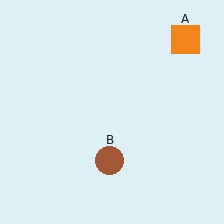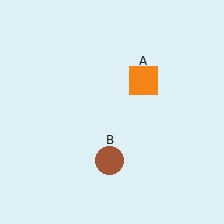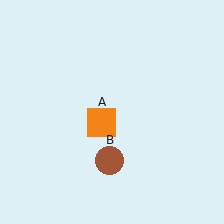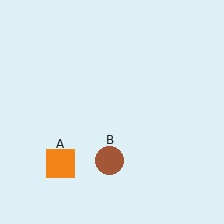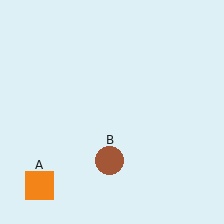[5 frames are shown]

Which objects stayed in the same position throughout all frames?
Brown circle (object B) remained stationary.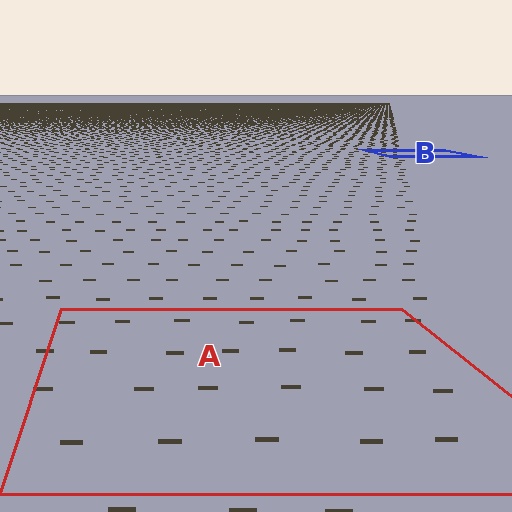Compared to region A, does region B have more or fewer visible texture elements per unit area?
Region B has more texture elements per unit area — they are packed more densely because it is farther away.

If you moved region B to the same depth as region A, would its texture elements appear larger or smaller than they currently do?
They would appear larger. At a closer depth, the same texture elements are projected at a bigger on-screen size.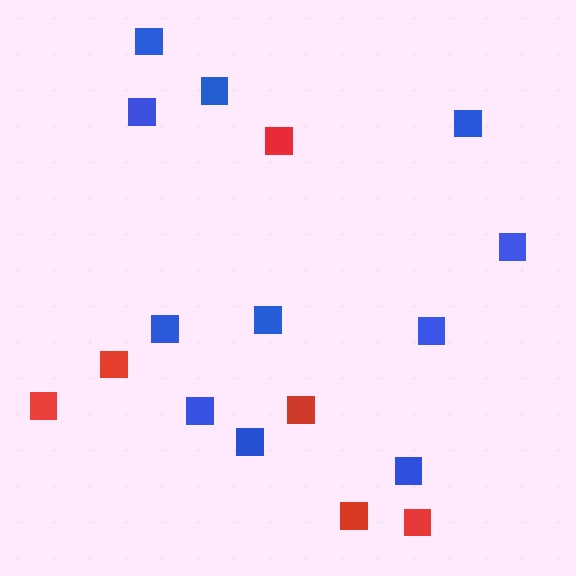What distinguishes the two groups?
There are 2 groups: one group of red squares (6) and one group of blue squares (11).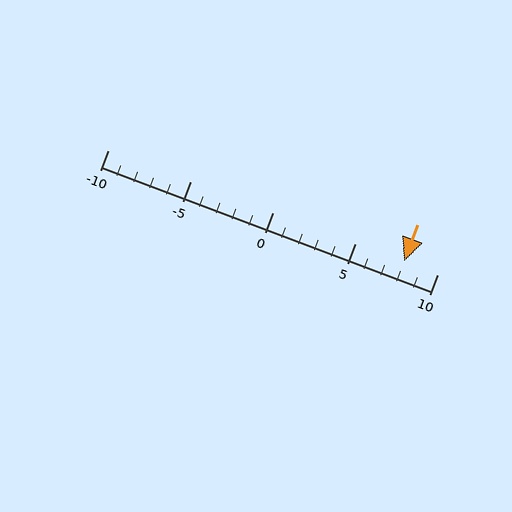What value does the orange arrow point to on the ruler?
The orange arrow points to approximately 8.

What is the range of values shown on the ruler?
The ruler shows values from -10 to 10.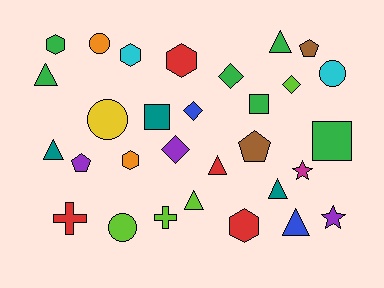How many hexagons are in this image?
There are 5 hexagons.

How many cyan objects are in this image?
There are 2 cyan objects.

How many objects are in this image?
There are 30 objects.